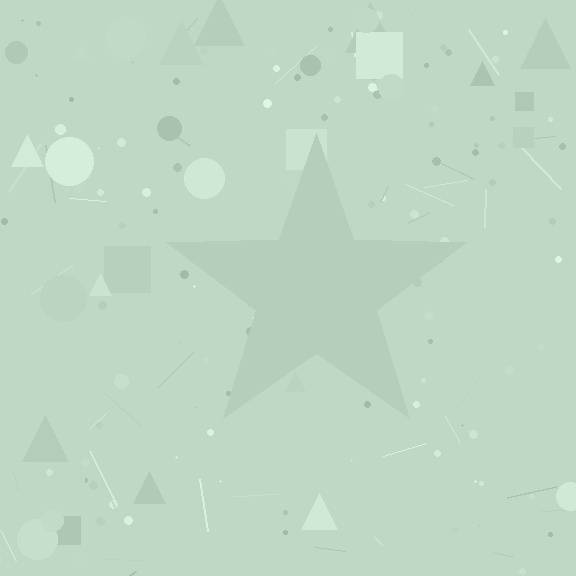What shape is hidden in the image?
A star is hidden in the image.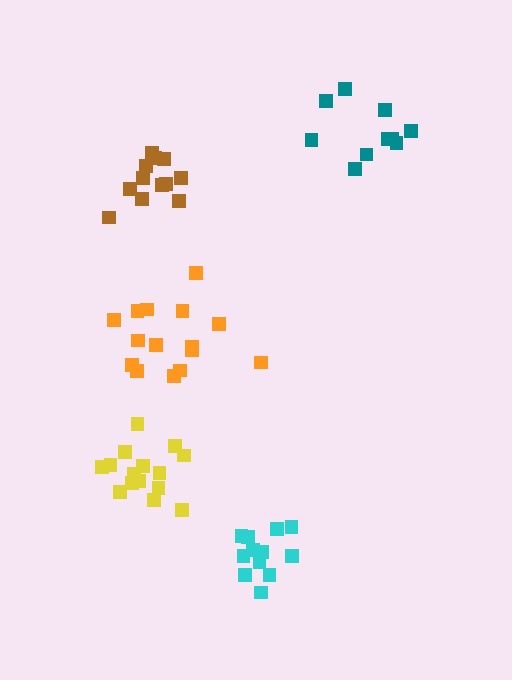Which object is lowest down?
The cyan cluster is bottommost.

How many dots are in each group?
Group 1: 12 dots, Group 2: 10 dots, Group 3: 15 dots, Group 4: 13 dots, Group 5: 15 dots (65 total).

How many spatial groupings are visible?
There are 5 spatial groupings.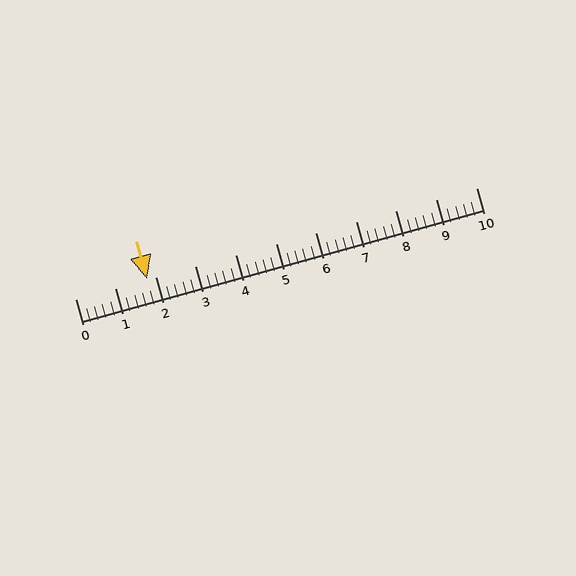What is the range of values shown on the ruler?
The ruler shows values from 0 to 10.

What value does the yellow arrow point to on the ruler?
The yellow arrow points to approximately 1.8.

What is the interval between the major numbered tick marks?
The major tick marks are spaced 1 units apart.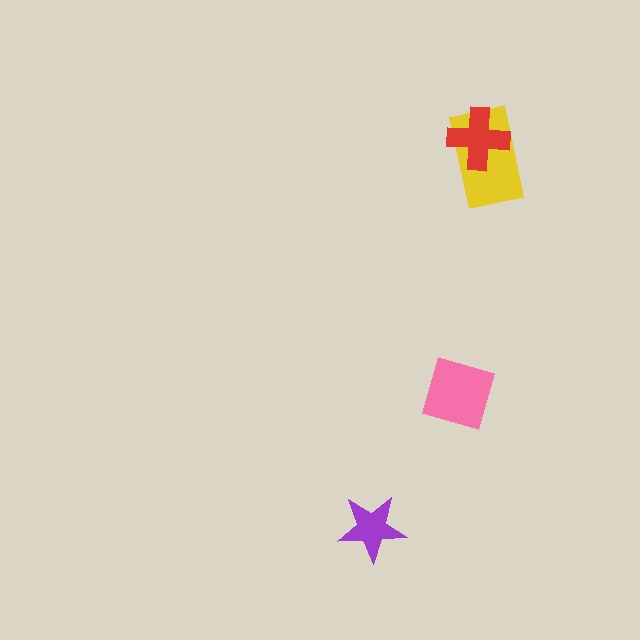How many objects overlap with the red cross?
1 object overlaps with the red cross.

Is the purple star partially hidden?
No, no other shape covers it.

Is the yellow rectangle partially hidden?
Yes, it is partially covered by another shape.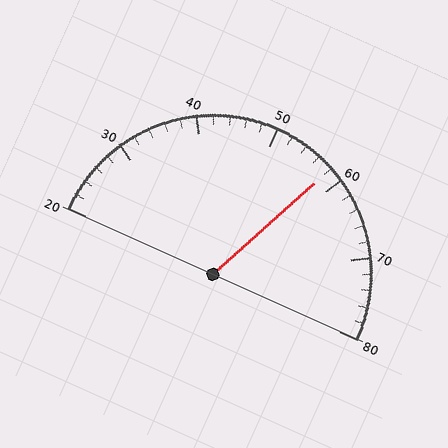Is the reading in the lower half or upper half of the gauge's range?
The reading is in the upper half of the range (20 to 80).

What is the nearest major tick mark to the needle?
The nearest major tick mark is 60.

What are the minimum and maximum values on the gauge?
The gauge ranges from 20 to 80.